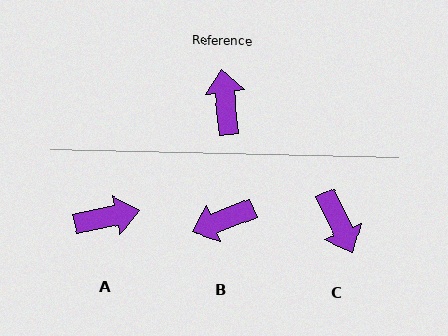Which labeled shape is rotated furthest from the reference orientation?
C, about 161 degrees away.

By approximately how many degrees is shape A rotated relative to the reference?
Approximately 84 degrees clockwise.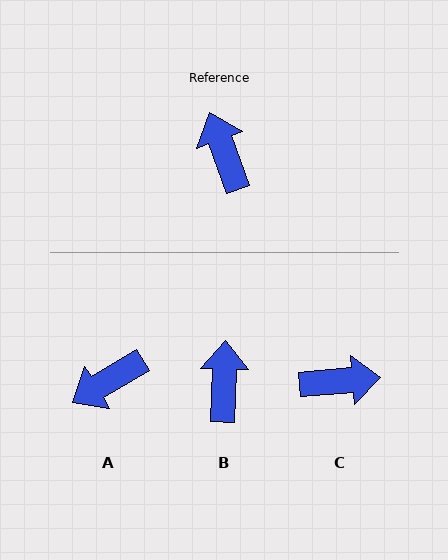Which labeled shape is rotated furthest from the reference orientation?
C, about 105 degrees away.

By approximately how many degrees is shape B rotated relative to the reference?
Approximately 23 degrees clockwise.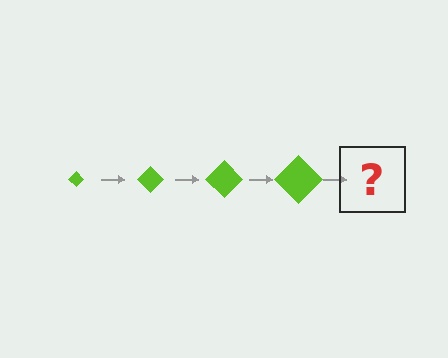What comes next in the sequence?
The next element should be a lime diamond, larger than the previous one.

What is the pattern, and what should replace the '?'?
The pattern is that the diamond gets progressively larger each step. The '?' should be a lime diamond, larger than the previous one.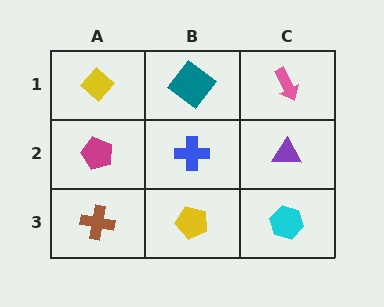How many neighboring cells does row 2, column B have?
4.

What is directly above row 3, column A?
A magenta pentagon.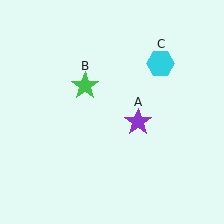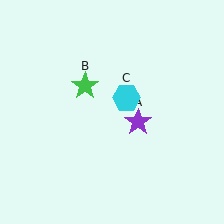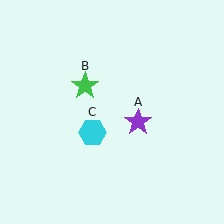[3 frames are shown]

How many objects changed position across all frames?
1 object changed position: cyan hexagon (object C).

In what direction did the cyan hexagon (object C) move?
The cyan hexagon (object C) moved down and to the left.